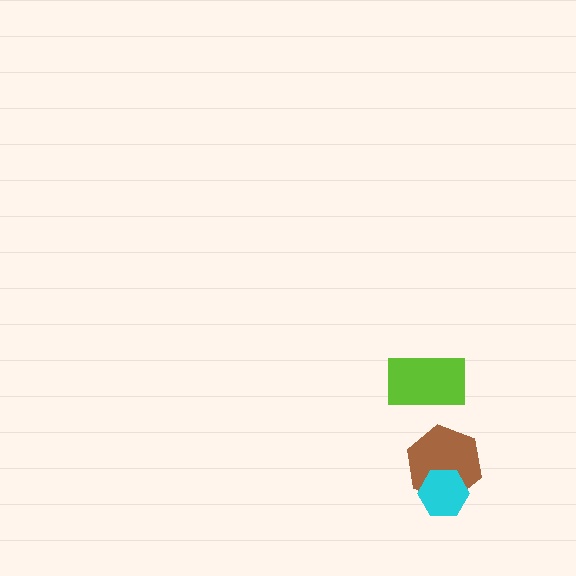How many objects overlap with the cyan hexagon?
1 object overlaps with the cyan hexagon.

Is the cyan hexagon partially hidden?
No, no other shape covers it.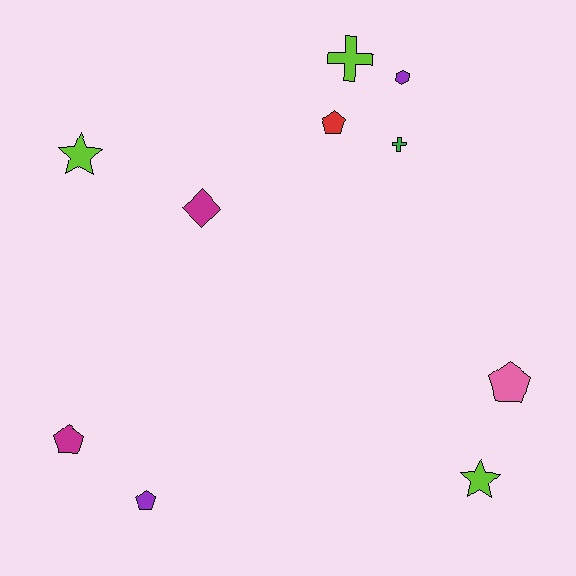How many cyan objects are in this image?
There are no cyan objects.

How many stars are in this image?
There are 2 stars.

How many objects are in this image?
There are 10 objects.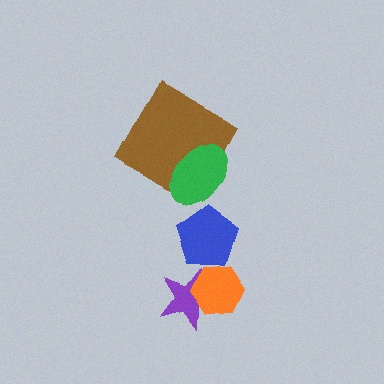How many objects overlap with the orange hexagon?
1 object overlaps with the orange hexagon.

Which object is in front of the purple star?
The orange hexagon is in front of the purple star.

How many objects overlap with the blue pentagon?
0 objects overlap with the blue pentagon.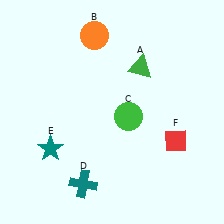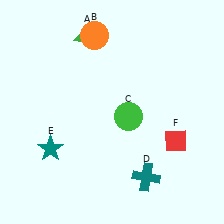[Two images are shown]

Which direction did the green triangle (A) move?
The green triangle (A) moved left.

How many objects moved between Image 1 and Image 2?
2 objects moved between the two images.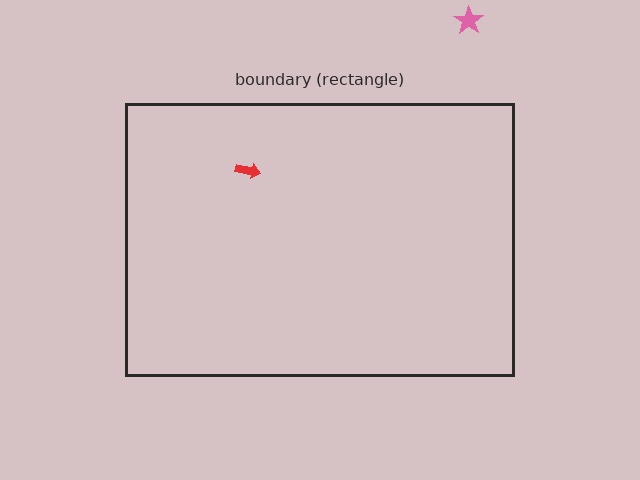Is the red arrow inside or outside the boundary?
Inside.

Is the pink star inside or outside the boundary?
Outside.